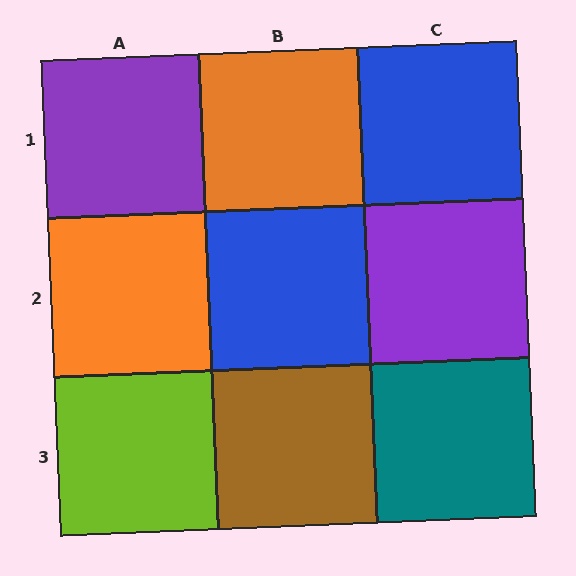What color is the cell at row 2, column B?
Blue.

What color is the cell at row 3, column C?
Teal.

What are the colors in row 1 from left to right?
Purple, orange, blue.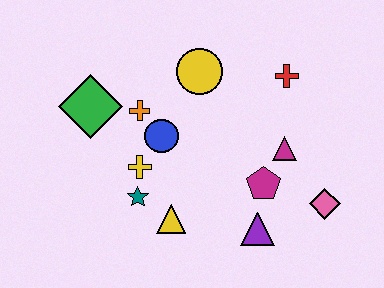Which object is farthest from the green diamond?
The pink diamond is farthest from the green diamond.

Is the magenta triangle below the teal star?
No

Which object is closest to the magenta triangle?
The magenta pentagon is closest to the magenta triangle.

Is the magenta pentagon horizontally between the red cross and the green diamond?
Yes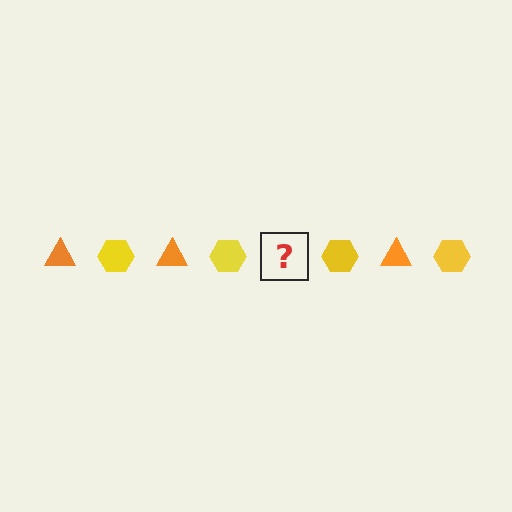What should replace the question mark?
The question mark should be replaced with an orange triangle.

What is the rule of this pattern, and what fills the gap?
The rule is that the pattern alternates between orange triangle and yellow hexagon. The gap should be filled with an orange triangle.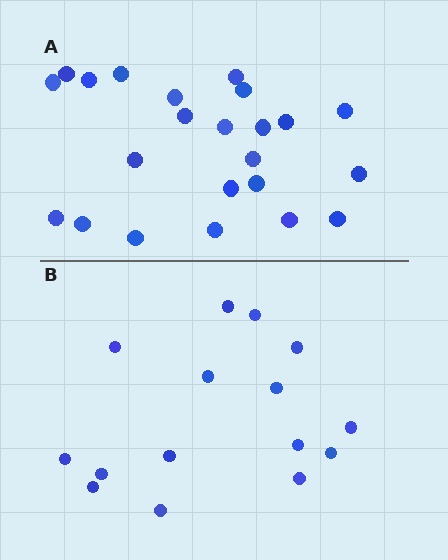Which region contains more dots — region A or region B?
Region A (the top region) has more dots.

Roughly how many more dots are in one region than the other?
Region A has roughly 8 or so more dots than region B.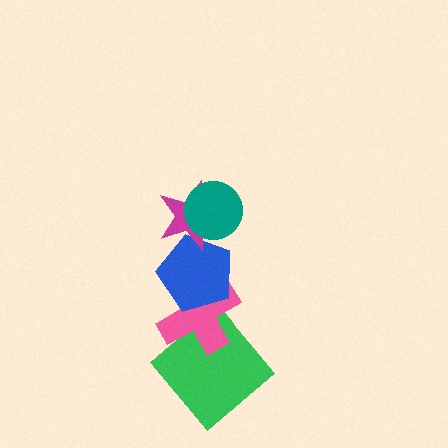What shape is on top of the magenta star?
The teal circle is on top of the magenta star.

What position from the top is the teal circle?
The teal circle is 1st from the top.